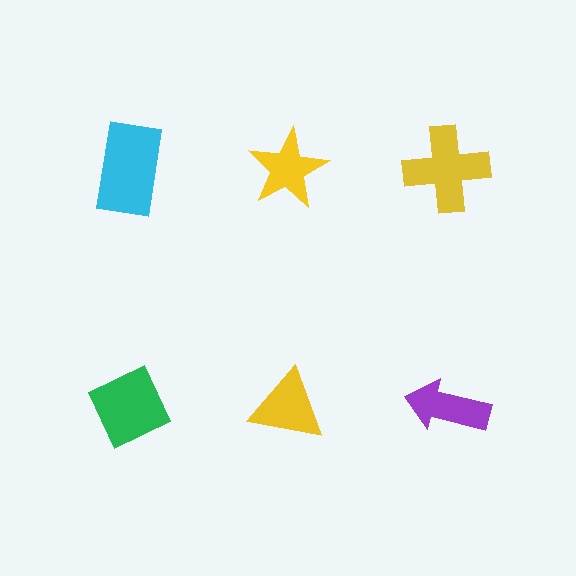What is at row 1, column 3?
A yellow cross.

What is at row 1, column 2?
A yellow star.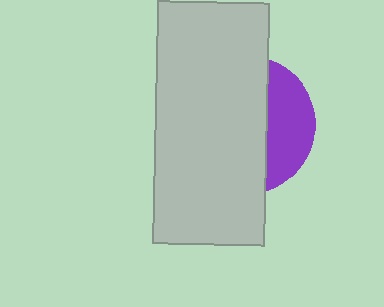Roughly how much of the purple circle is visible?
A small part of it is visible (roughly 30%).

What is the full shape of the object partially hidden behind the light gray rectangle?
The partially hidden object is a purple circle.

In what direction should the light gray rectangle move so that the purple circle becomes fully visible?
The light gray rectangle should move left. That is the shortest direction to clear the overlap and leave the purple circle fully visible.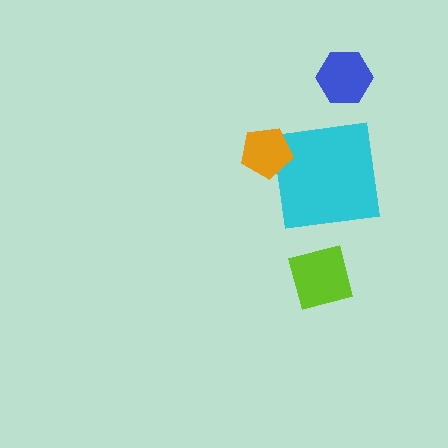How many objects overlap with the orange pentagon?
1 object overlaps with the orange pentagon.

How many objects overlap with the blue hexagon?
0 objects overlap with the blue hexagon.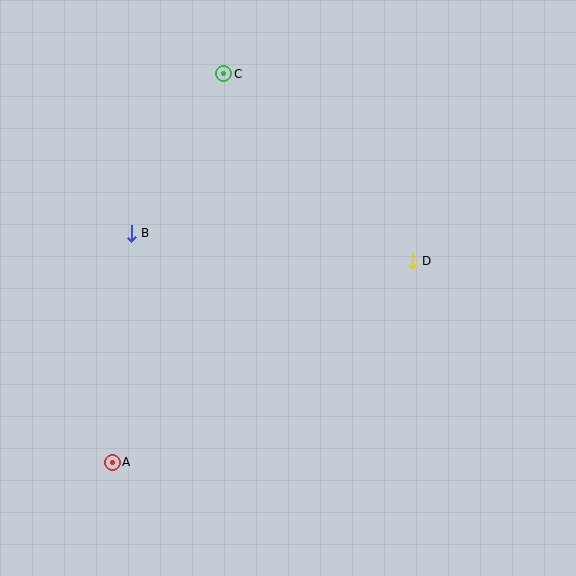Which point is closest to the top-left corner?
Point C is closest to the top-left corner.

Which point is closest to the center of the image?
Point D at (412, 261) is closest to the center.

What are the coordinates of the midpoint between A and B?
The midpoint between A and B is at (122, 348).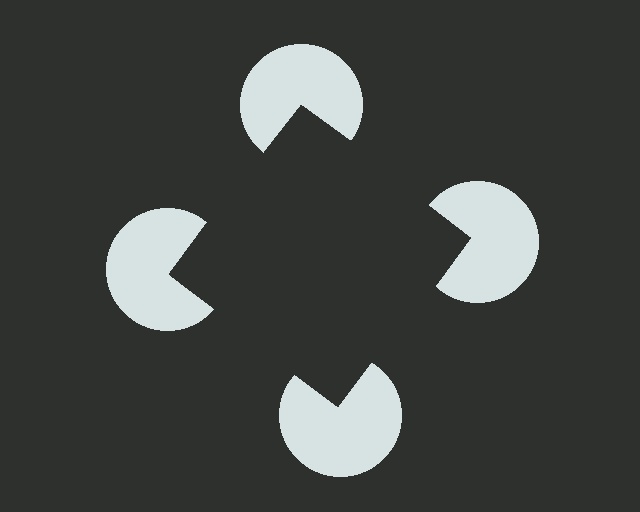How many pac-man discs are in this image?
There are 4 — one at each vertex of the illusory square.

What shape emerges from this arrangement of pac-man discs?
An illusory square — its edges are inferred from the aligned wedge cuts in the pac-man discs, not physically drawn.